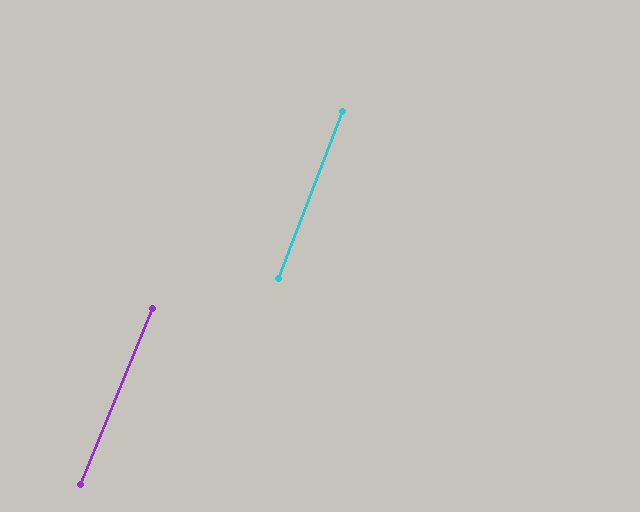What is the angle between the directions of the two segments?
Approximately 1 degree.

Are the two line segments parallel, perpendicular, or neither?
Parallel — their directions differ by only 1.2°.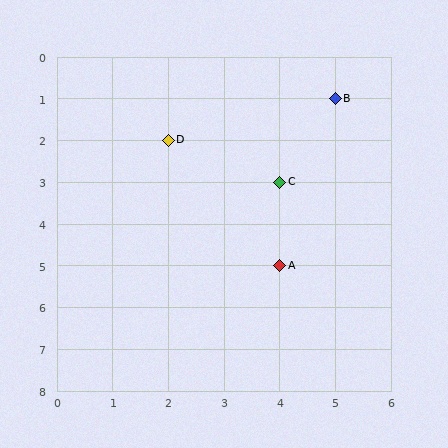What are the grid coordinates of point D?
Point D is at grid coordinates (2, 2).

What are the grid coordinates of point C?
Point C is at grid coordinates (4, 3).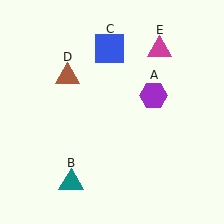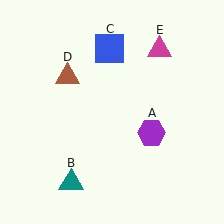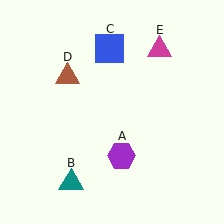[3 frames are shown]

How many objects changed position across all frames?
1 object changed position: purple hexagon (object A).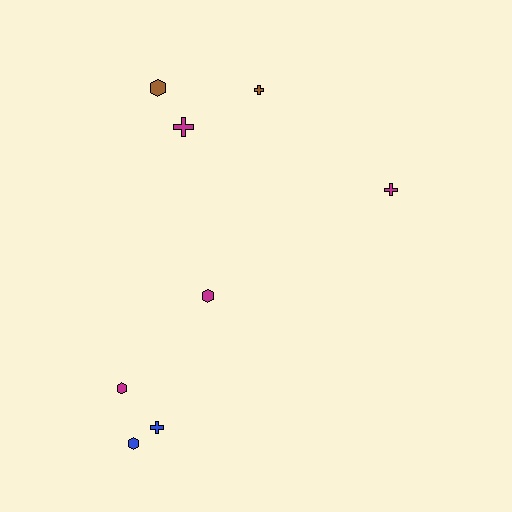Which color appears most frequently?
Magenta, with 4 objects.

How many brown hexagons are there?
There is 1 brown hexagon.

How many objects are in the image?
There are 8 objects.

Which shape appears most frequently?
Hexagon, with 4 objects.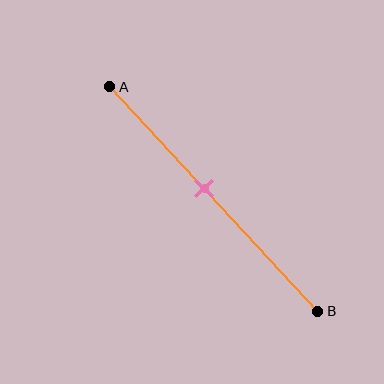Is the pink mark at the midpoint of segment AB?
No, the mark is at about 45% from A, not at the 50% midpoint.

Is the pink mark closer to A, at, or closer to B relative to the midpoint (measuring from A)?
The pink mark is closer to point A than the midpoint of segment AB.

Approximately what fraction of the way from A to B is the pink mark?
The pink mark is approximately 45% of the way from A to B.